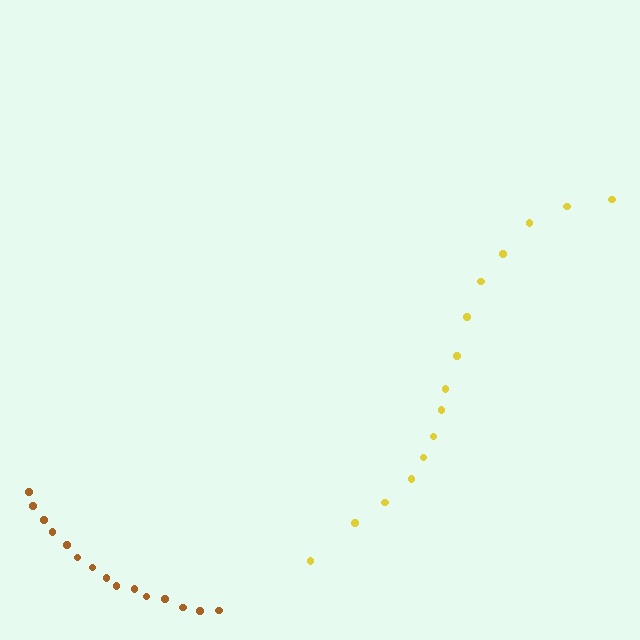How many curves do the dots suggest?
There are 2 distinct paths.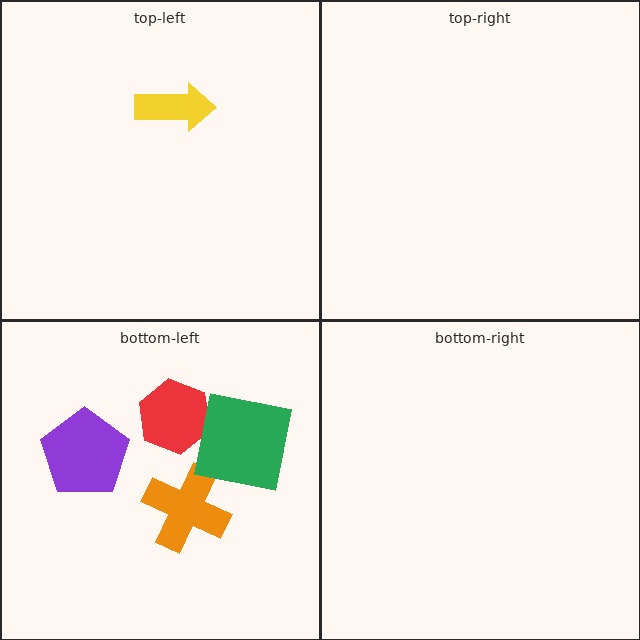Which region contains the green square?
The bottom-left region.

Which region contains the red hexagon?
The bottom-left region.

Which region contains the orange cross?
The bottom-left region.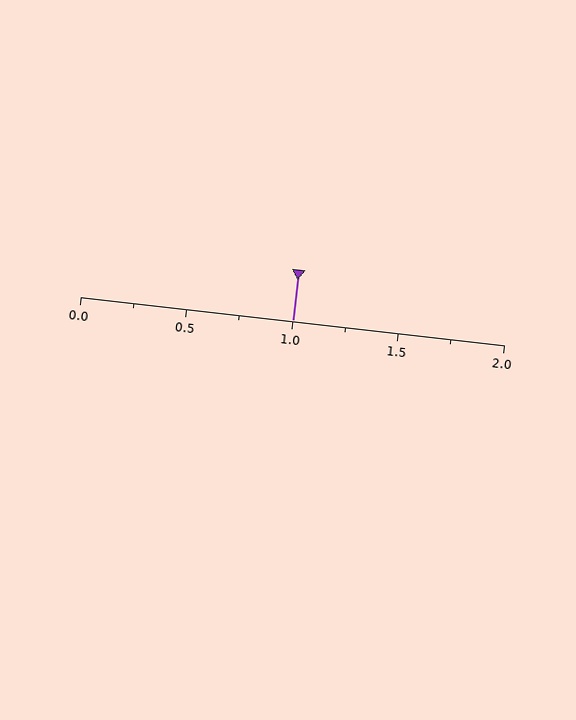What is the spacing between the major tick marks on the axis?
The major ticks are spaced 0.5 apart.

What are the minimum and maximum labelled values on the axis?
The axis runs from 0.0 to 2.0.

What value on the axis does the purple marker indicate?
The marker indicates approximately 1.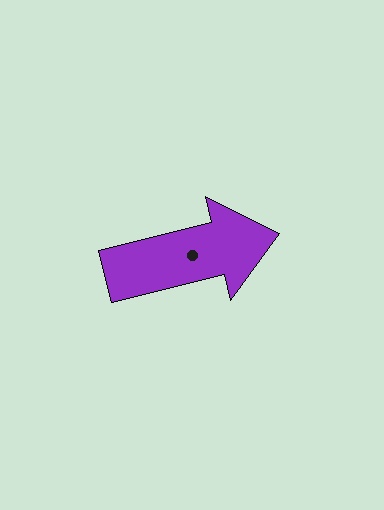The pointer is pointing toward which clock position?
Roughly 3 o'clock.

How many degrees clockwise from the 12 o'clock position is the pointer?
Approximately 76 degrees.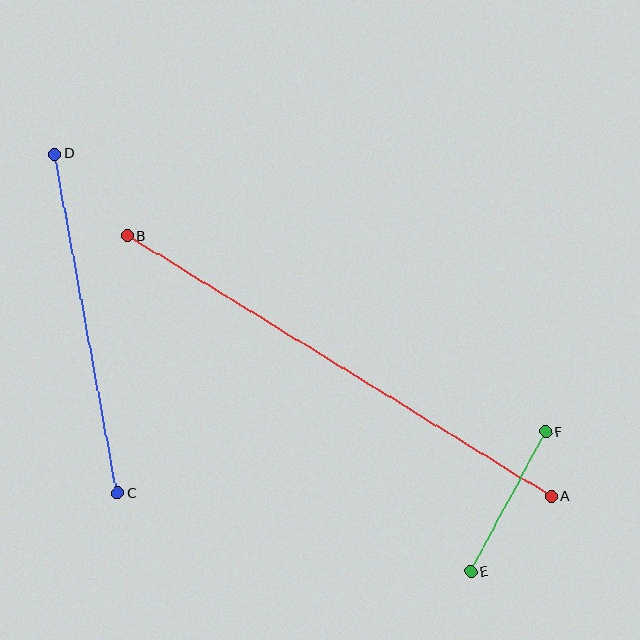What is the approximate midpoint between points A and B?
The midpoint is at approximately (339, 366) pixels.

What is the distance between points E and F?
The distance is approximately 159 pixels.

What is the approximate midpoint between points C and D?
The midpoint is at approximately (86, 323) pixels.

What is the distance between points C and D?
The distance is approximately 345 pixels.